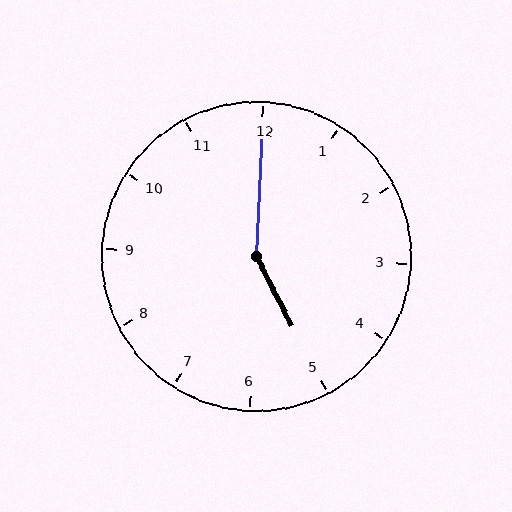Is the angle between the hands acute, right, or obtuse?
It is obtuse.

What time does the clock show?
5:00.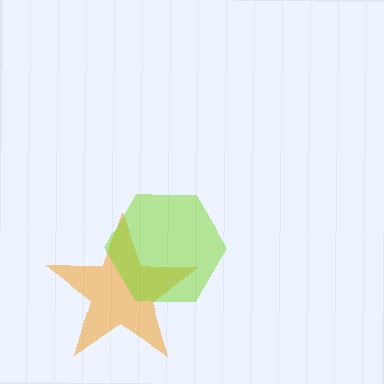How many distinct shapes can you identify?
There are 2 distinct shapes: an orange star, a lime hexagon.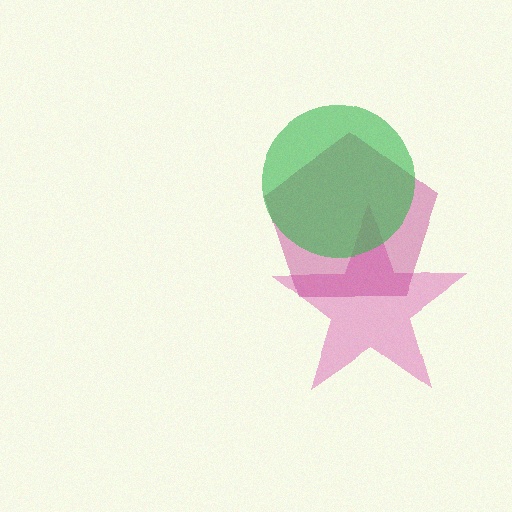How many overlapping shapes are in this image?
There are 3 overlapping shapes in the image.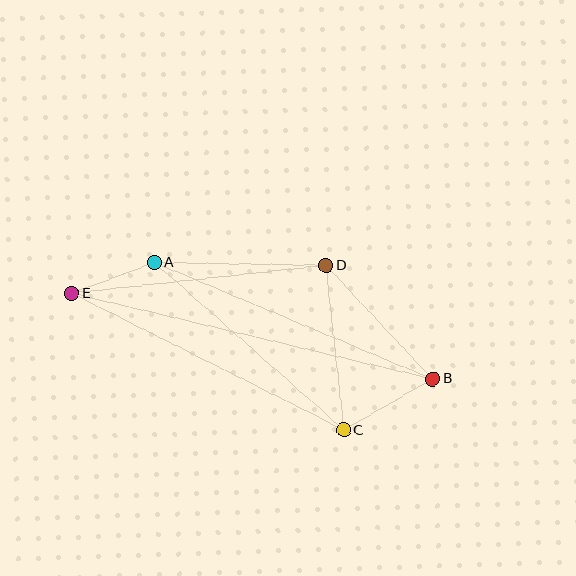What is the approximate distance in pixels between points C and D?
The distance between C and D is approximately 165 pixels.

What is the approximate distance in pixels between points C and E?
The distance between C and E is approximately 304 pixels.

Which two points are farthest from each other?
Points B and E are farthest from each other.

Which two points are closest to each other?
Points A and E are closest to each other.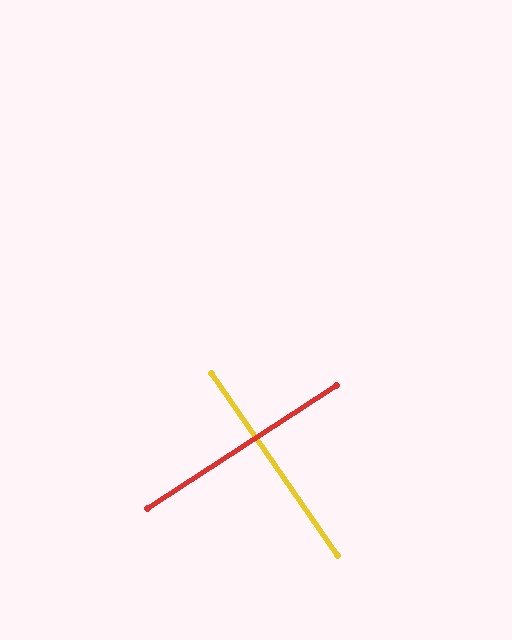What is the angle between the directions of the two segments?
Approximately 88 degrees.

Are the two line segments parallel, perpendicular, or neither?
Perpendicular — they meet at approximately 88°.